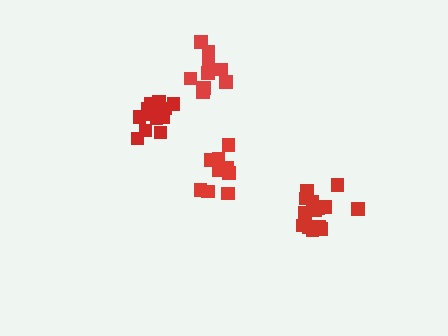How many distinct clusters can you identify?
There are 4 distinct clusters.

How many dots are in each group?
Group 1: 15 dots, Group 2: 10 dots, Group 3: 10 dots, Group 4: 14 dots (49 total).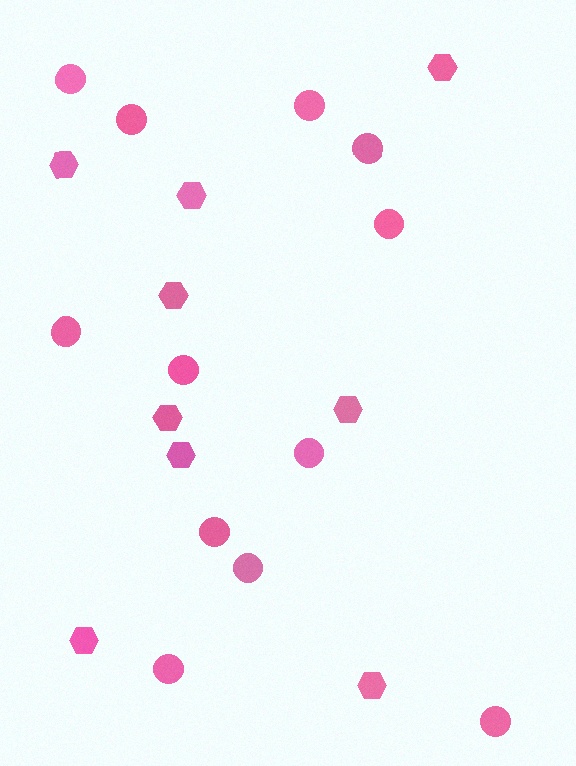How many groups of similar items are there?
There are 2 groups: one group of circles (12) and one group of hexagons (9).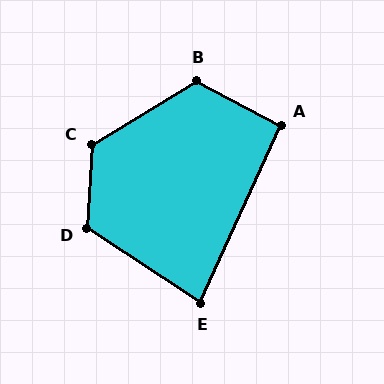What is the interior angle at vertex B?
Approximately 121 degrees (obtuse).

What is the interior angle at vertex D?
Approximately 120 degrees (obtuse).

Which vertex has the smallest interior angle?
E, at approximately 81 degrees.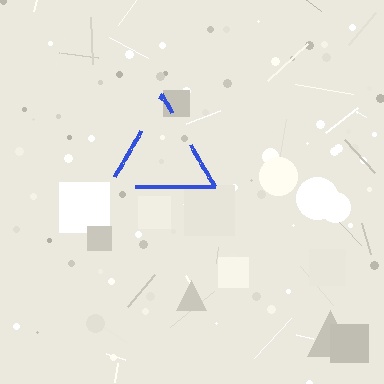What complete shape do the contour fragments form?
The contour fragments form a triangle.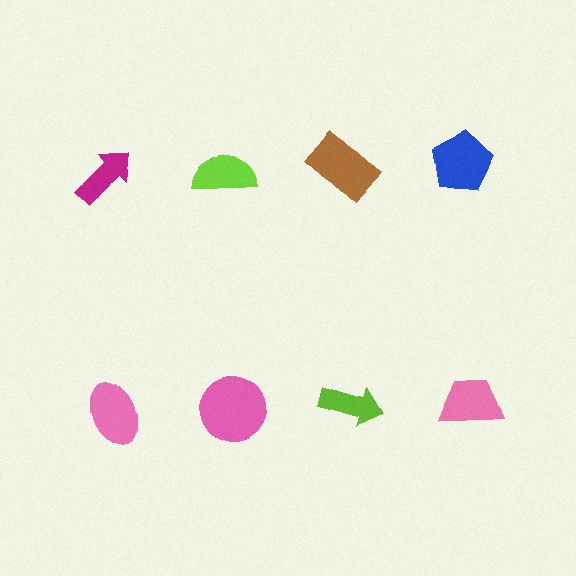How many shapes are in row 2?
4 shapes.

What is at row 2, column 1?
A pink ellipse.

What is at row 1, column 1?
A magenta arrow.